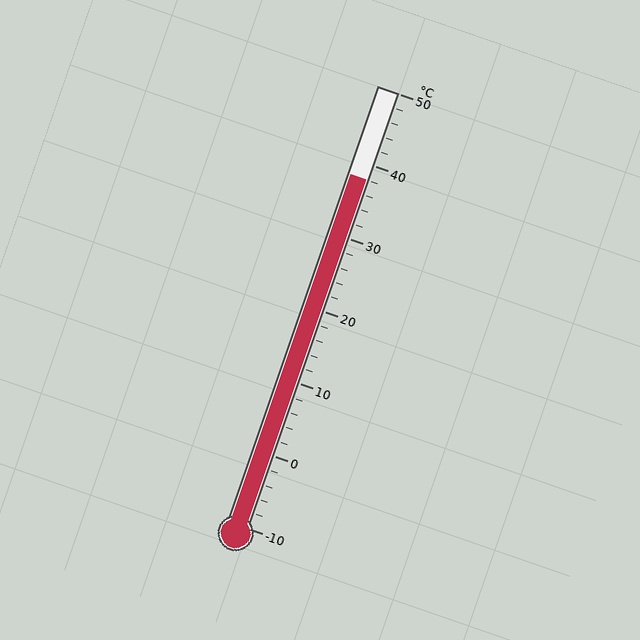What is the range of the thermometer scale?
The thermometer scale ranges from -10°C to 50°C.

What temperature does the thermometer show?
The thermometer shows approximately 38°C.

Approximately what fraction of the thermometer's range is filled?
The thermometer is filled to approximately 80% of its range.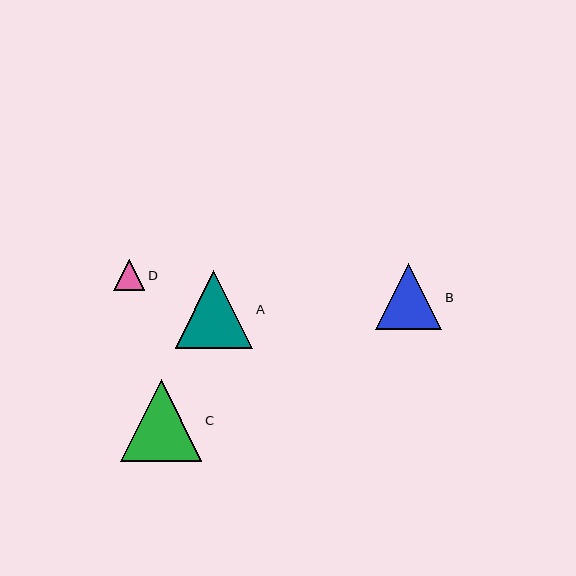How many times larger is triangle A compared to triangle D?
Triangle A is approximately 2.5 times the size of triangle D.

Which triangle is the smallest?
Triangle D is the smallest with a size of approximately 31 pixels.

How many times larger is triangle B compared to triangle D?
Triangle B is approximately 2.1 times the size of triangle D.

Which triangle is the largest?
Triangle C is the largest with a size of approximately 81 pixels.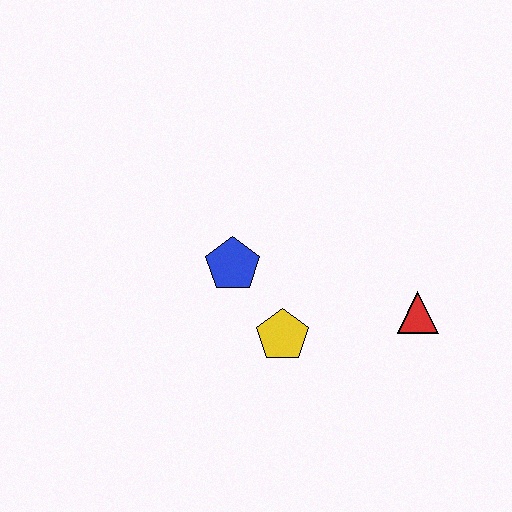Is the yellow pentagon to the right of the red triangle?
No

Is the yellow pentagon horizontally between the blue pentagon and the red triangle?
Yes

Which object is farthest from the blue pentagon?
The red triangle is farthest from the blue pentagon.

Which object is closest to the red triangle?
The yellow pentagon is closest to the red triangle.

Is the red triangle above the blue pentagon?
No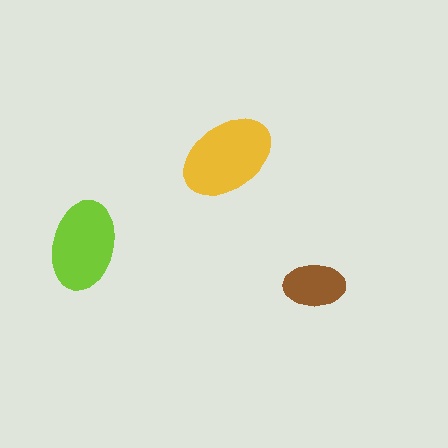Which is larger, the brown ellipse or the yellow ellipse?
The yellow one.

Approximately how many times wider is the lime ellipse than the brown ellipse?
About 1.5 times wider.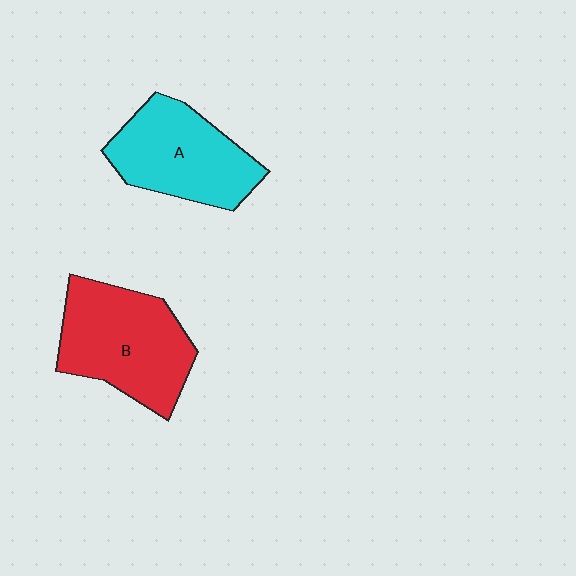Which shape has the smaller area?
Shape A (cyan).